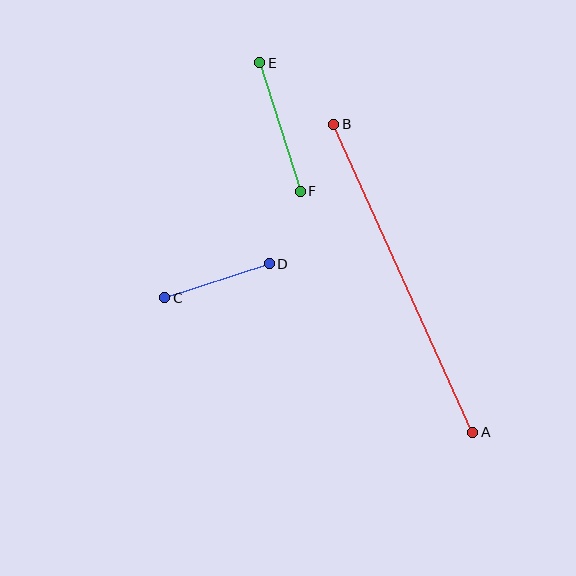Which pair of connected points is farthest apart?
Points A and B are farthest apart.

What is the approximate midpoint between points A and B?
The midpoint is at approximately (403, 278) pixels.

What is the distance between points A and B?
The distance is approximately 338 pixels.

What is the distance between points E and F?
The distance is approximately 134 pixels.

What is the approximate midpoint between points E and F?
The midpoint is at approximately (280, 127) pixels.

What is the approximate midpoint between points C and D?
The midpoint is at approximately (217, 281) pixels.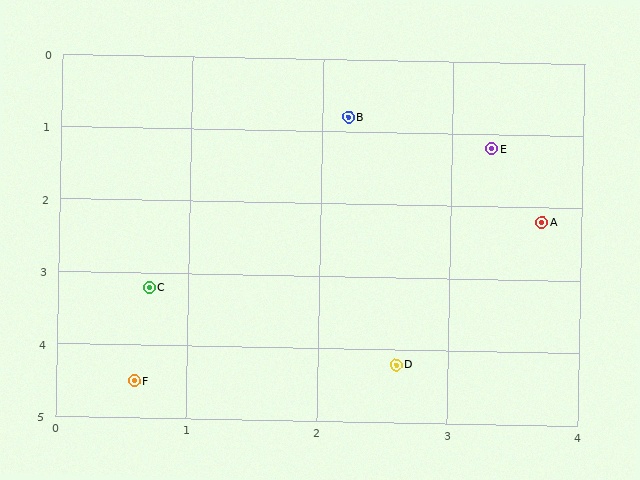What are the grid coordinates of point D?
Point D is at approximately (2.6, 4.2).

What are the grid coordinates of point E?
Point E is at approximately (3.3, 1.2).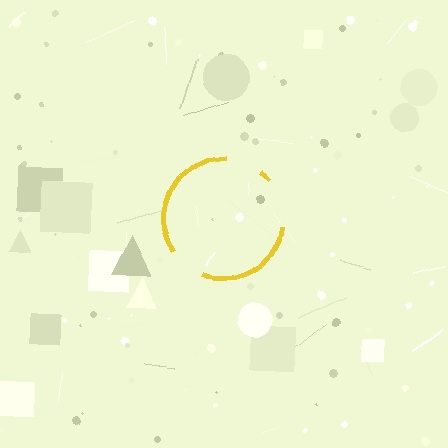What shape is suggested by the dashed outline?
The dashed outline suggests a circle.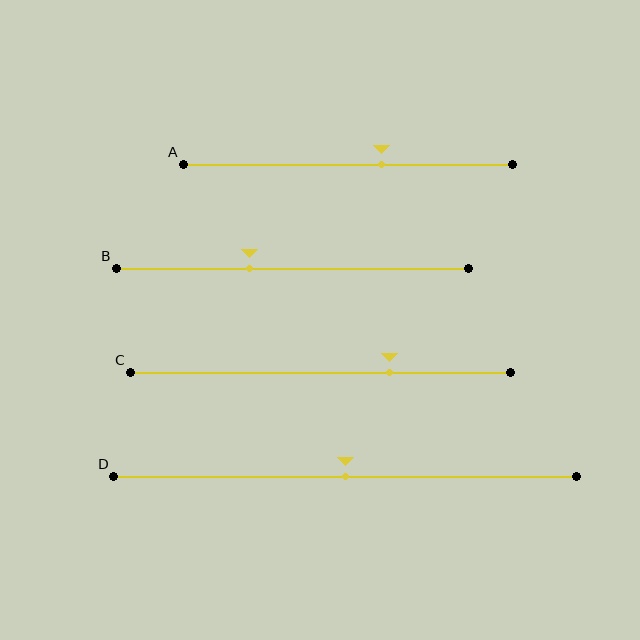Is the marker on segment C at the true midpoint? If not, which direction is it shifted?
No, the marker on segment C is shifted to the right by about 18% of the segment length.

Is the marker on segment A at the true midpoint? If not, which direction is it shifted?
No, the marker on segment A is shifted to the right by about 10% of the segment length.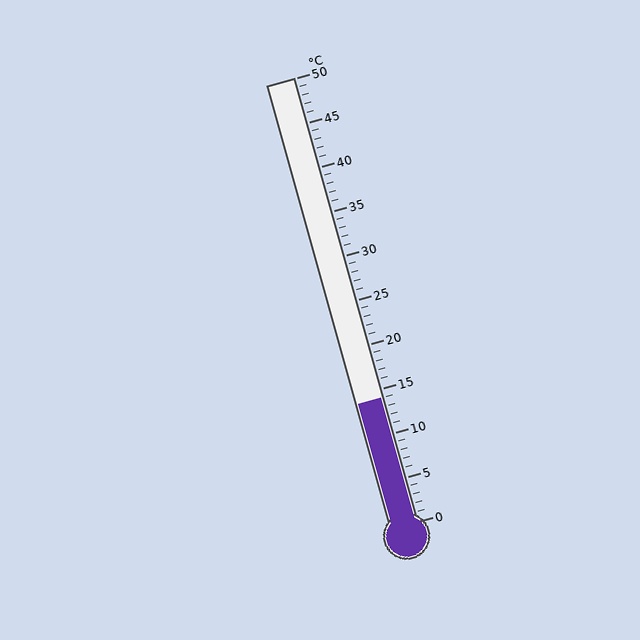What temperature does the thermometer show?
The thermometer shows approximately 14°C.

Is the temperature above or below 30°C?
The temperature is below 30°C.